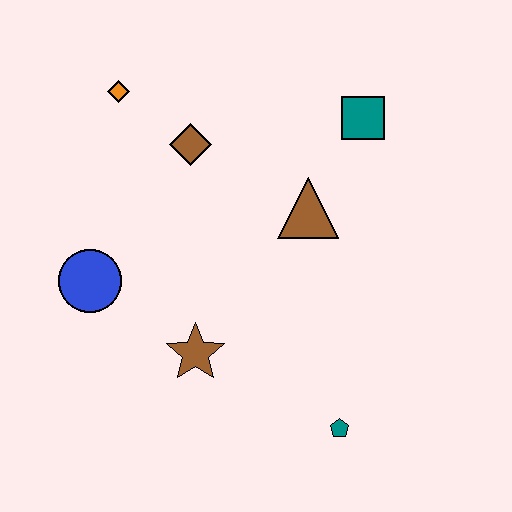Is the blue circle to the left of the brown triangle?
Yes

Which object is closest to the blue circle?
The brown star is closest to the blue circle.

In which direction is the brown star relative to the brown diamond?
The brown star is below the brown diamond.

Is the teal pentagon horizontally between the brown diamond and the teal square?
Yes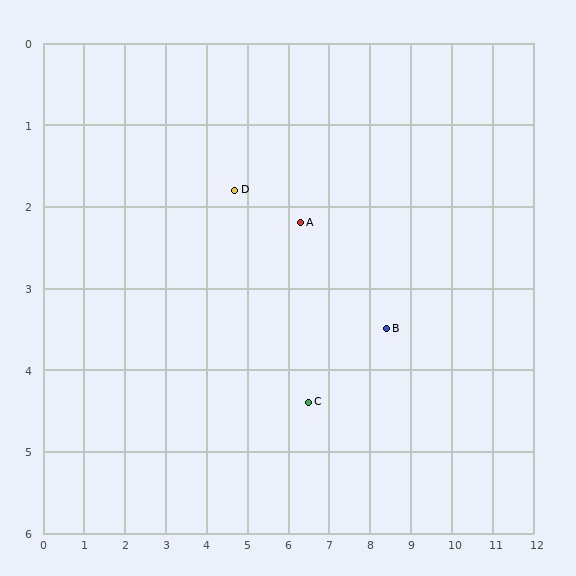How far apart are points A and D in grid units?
Points A and D are about 1.6 grid units apart.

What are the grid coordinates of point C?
Point C is at approximately (6.5, 4.4).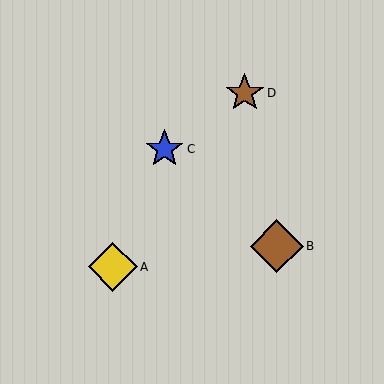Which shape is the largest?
The brown diamond (labeled B) is the largest.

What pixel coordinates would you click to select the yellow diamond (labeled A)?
Click at (113, 267) to select the yellow diamond A.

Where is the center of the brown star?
The center of the brown star is at (245, 93).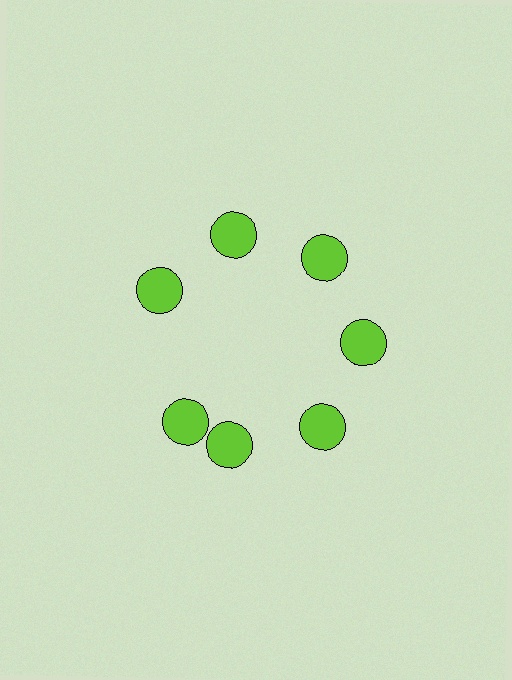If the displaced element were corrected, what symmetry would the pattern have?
It would have 7-fold rotational symmetry — the pattern would map onto itself every 51 degrees.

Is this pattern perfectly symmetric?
No. The 7 lime circles are arranged in a ring, but one element near the 8 o'clock position is rotated out of alignment along the ring, breaking the 7-fold rotational symmetry.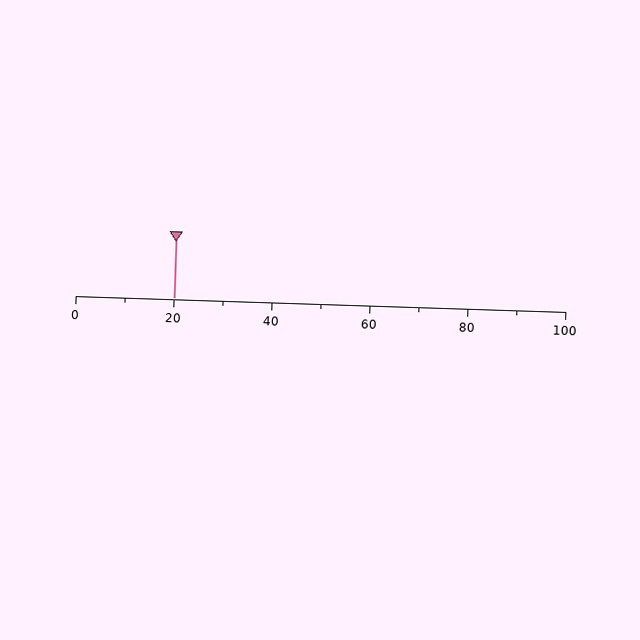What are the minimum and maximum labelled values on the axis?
The axis runs from 0 to 100.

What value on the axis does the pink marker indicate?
The marker indicates approximately 20.